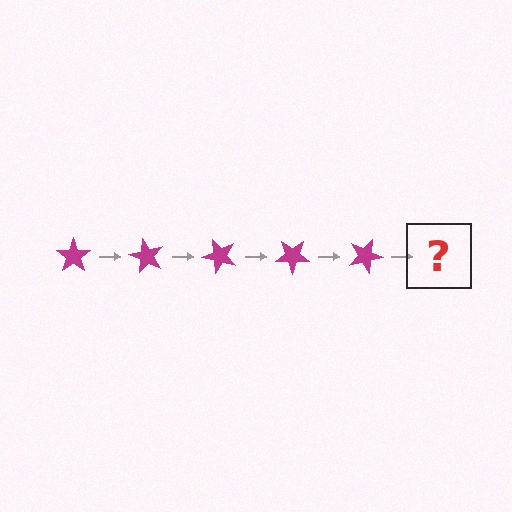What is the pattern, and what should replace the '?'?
The pattern is that the star rotates 60 degrees each step. The '?' should be a magenta star rotated 300 degrees.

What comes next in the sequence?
The next element should be a magenta star rotated 300 degrees.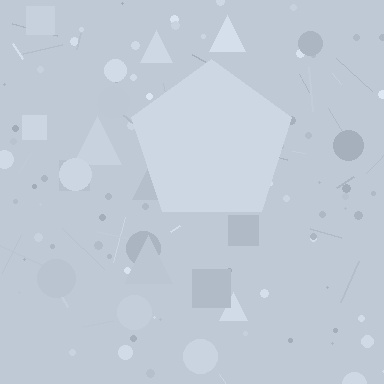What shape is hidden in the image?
A pentagon is hidden in the image.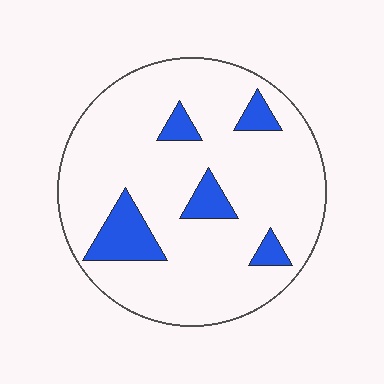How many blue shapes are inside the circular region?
5.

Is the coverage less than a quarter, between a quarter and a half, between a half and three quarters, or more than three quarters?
Less than a quarter.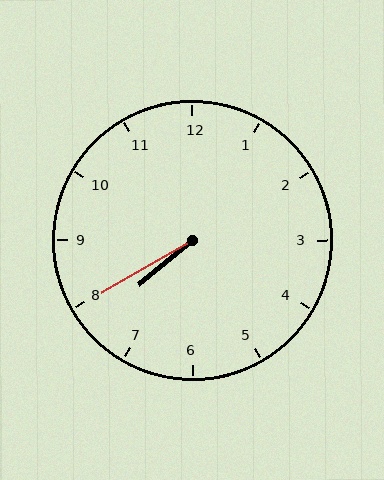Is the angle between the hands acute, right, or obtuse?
It is acute.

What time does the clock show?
7:40.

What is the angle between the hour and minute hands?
Approximately 10 degrees.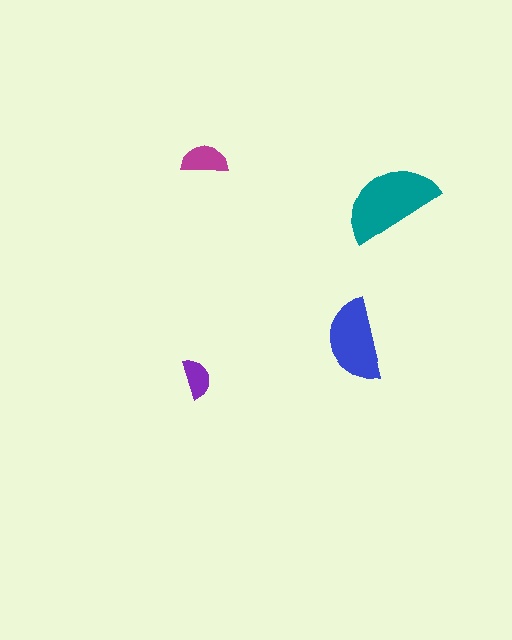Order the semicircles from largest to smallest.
the teal one, the blue one, the magenta one, the purple one.